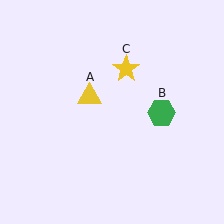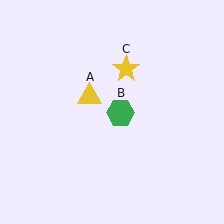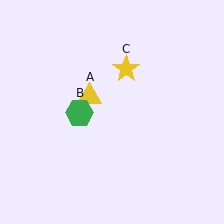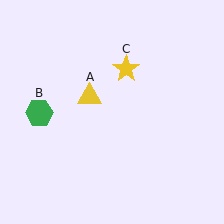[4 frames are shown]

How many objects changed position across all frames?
1 object changed position: green hexagon (object B).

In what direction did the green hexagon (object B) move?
The green hexagon (object B) moved left.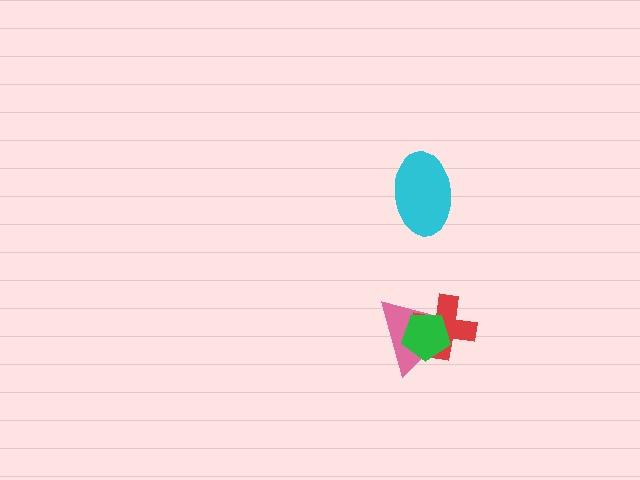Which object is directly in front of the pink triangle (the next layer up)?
The red cross is directly in front of the pink triangle.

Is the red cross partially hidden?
Yes, it is partially covered by another shape.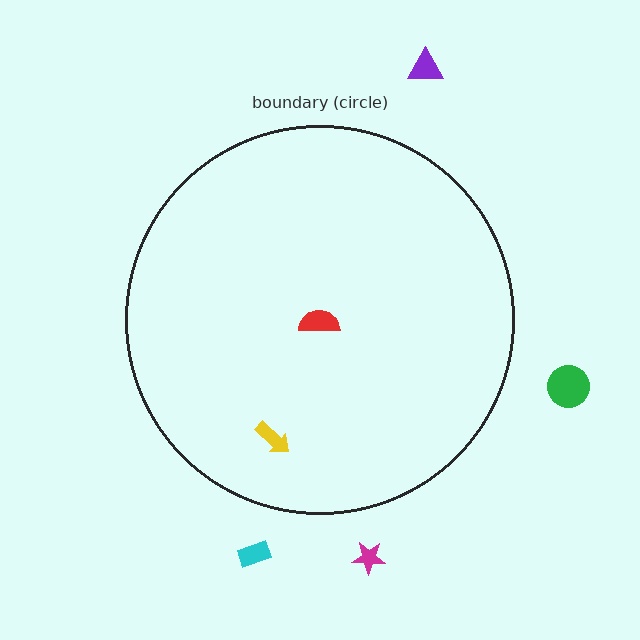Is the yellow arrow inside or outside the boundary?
Inside.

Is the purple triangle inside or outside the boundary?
Outside.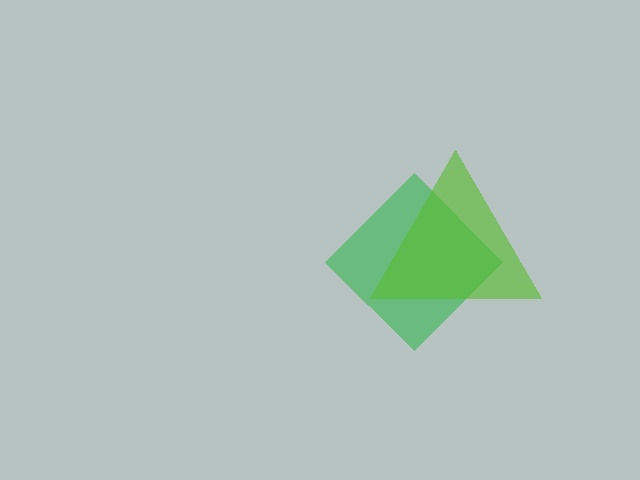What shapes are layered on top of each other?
The layered shapes are: a green diamond, a lime triangle.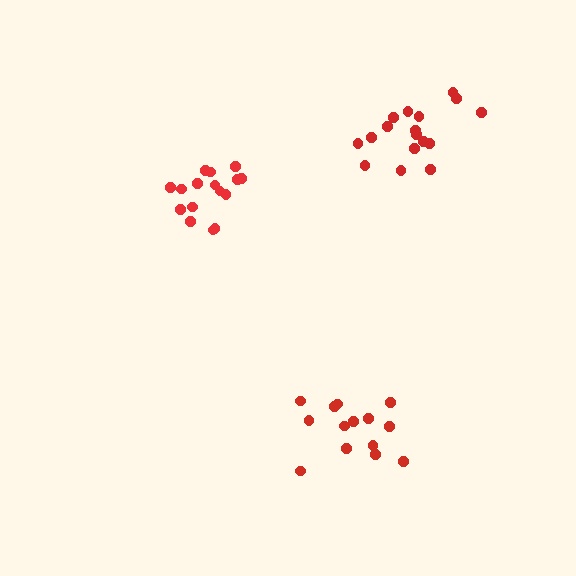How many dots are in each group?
Group 1: 16 dots, Group 2: 17 dots, Group 3: 14 dots (47 total).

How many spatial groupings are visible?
There are 3 spatial groupings.